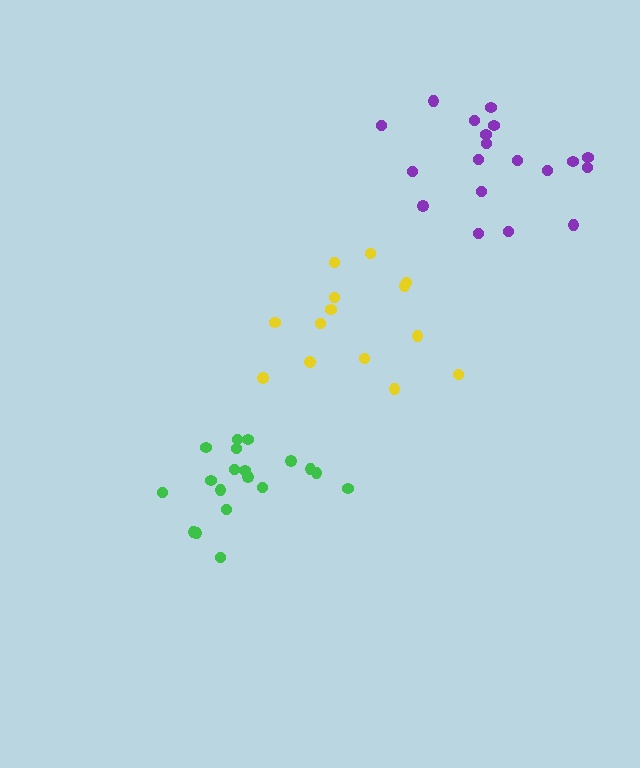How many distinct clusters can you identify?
There are 3 distinct clusters.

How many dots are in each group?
Group 1: 14 dots, Group 2: 19 dots, Group 3: 19 dots (52 total).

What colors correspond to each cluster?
The clusters are colored: yellow, purple, green.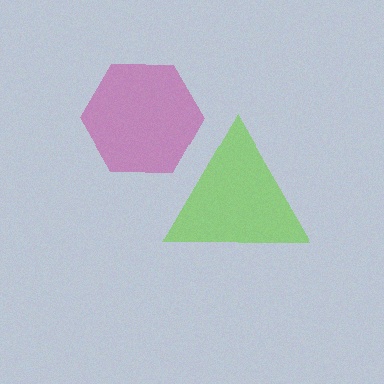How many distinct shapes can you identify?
There are 2 distinct shapes: a magenta hexagon, a lime triangle.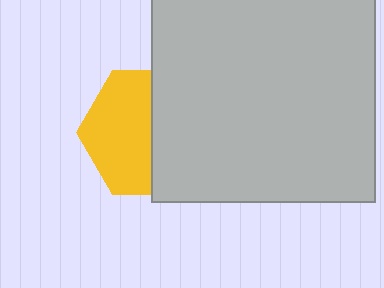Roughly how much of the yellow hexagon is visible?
About half of it is visible (roughly 53%).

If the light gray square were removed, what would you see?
You would see the complete yellow hexagon.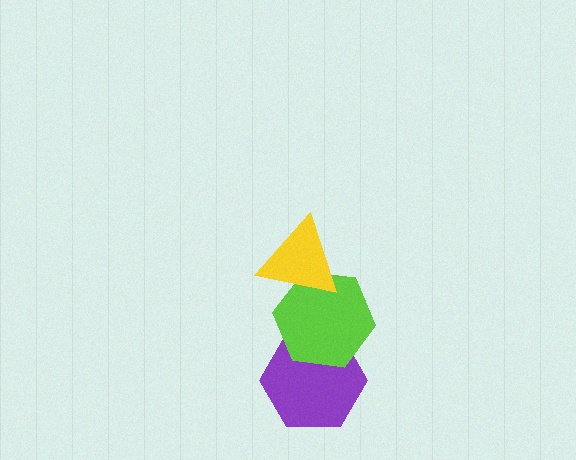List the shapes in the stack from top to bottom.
From top to bottom: the yellow triangle, the lime hexagon, the purple hexagon.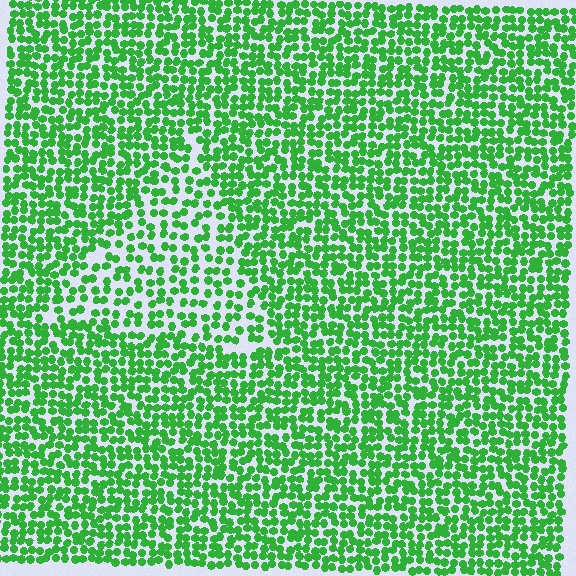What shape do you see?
I see a triangle.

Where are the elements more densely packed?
The elements are more densely packed outside the triangle boundary.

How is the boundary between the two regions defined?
The boundary is defined by a change in element density (approximately 1.7x ratio). All elements are the same color, size, and shape.